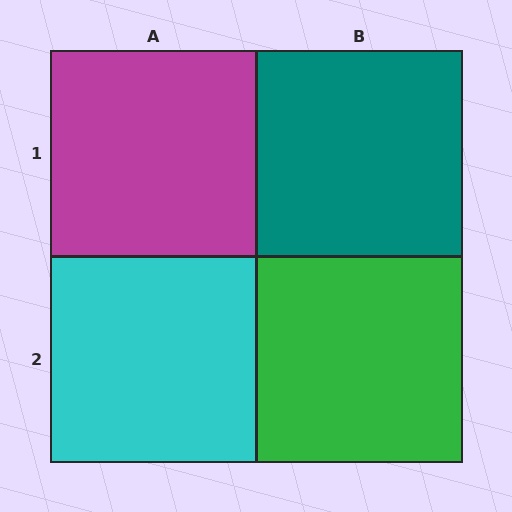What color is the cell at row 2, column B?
Green.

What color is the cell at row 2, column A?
Cyan.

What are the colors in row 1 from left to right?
Magenta, teal.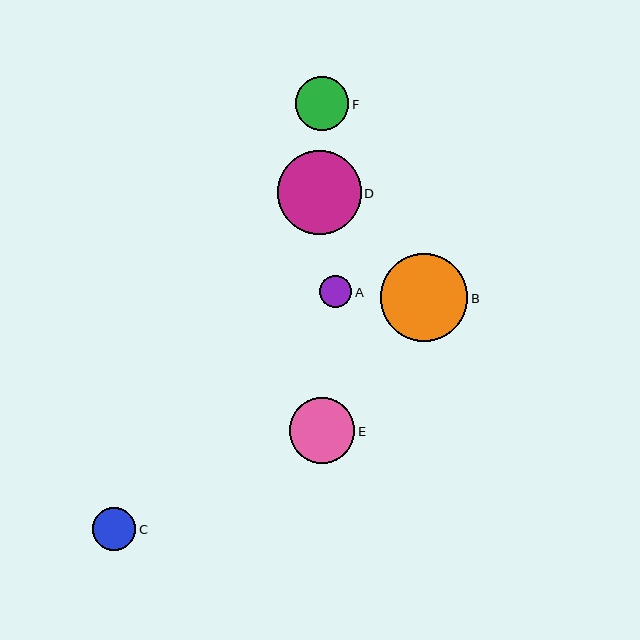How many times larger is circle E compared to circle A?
Circle E is approximately 2.0 times the size of circle A.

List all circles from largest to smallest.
From largest to smallest: B, D, E, F, C, A.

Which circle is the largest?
Circle B is the largest with a size of approximately 87 pixels.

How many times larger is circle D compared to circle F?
Circle D is approximately 1.6 times the size of circle F.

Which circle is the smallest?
Circle A is the smallest with a size of approximately 32 pixels.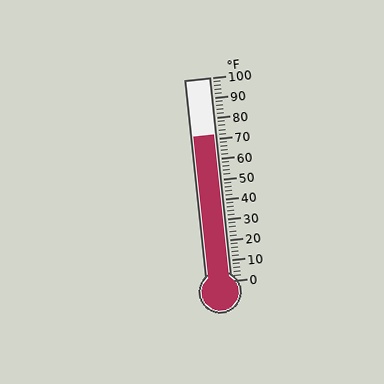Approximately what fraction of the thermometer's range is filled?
The thermometer is filled to approximately 70% of its range.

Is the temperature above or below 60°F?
The temperature is above 60°F.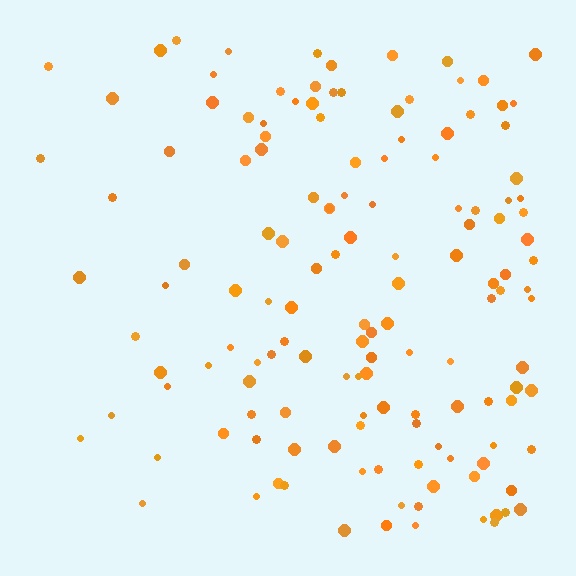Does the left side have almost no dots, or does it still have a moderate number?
Still a moderate number, just noticeably fewer than the right.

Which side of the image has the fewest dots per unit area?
The left.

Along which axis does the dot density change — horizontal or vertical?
Horizontal.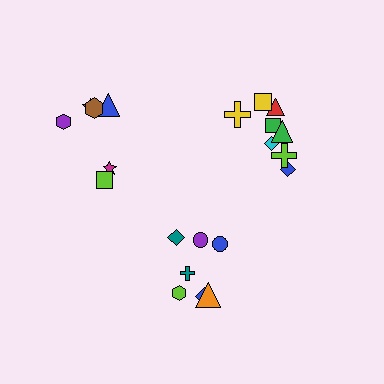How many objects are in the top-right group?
There are 8 objects.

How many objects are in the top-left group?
There are 6 objects.